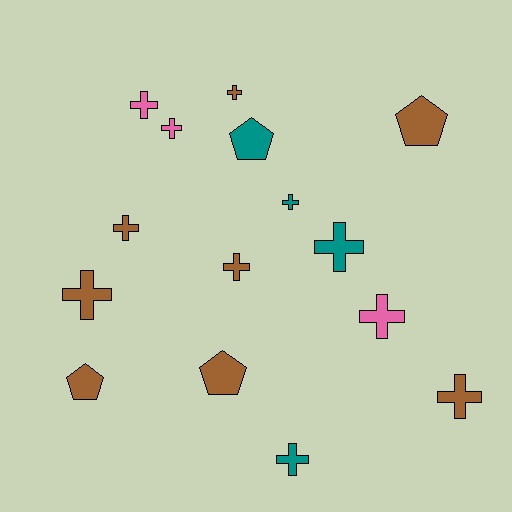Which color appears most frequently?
Brown, with 8 objects.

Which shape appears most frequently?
Cross, with 11 objects.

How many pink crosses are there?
There are 3 pink crosses.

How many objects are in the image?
There are 15 objects.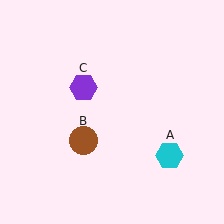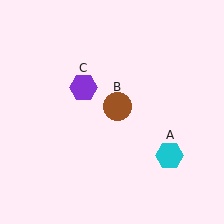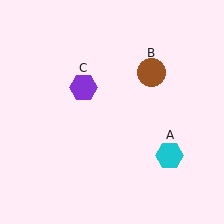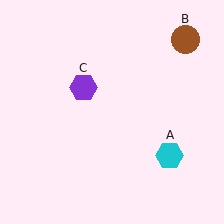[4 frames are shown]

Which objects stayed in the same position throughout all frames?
Cyan hexagon (object A) and purple hexagon (object C) remained stationary.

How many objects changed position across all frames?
1 object changed position: brown circle (object B).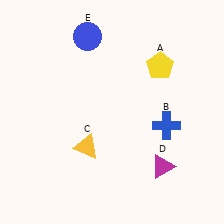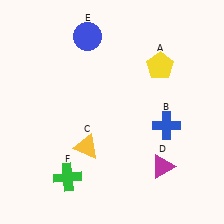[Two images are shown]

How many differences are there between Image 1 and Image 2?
There is 1 difference between the two images.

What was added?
A green cross (F) was added in Image 2.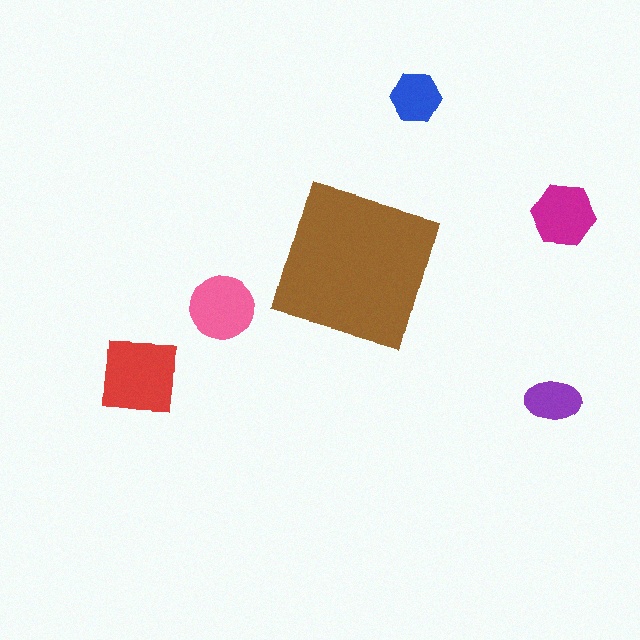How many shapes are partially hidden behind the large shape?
0 shapes are partially hidden.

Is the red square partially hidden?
No, the red square is fully visible.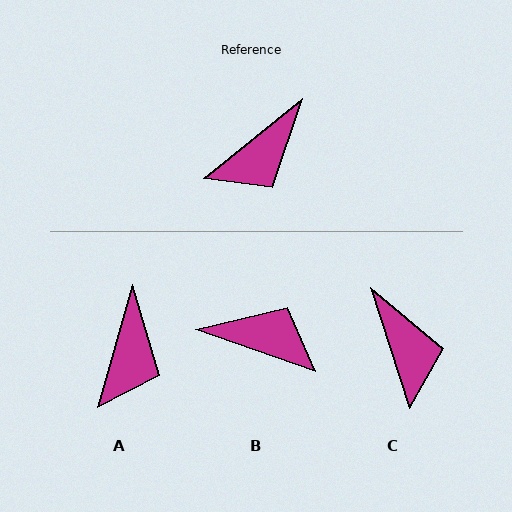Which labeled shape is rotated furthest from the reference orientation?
B, about 122 degrees away.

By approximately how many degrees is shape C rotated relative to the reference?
Approximately 69 degrees counter-clockwise.